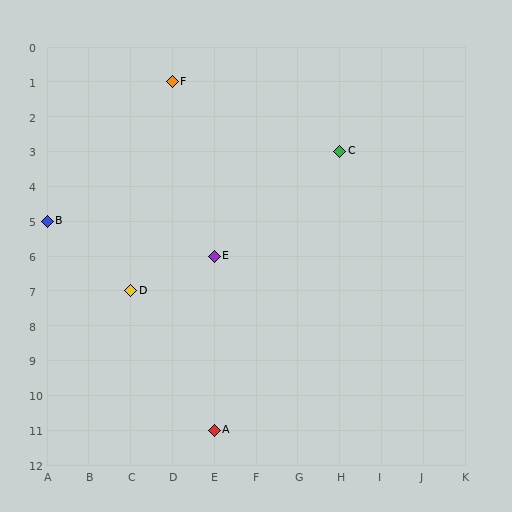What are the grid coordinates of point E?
Point E is at grid coordinates (E, 6).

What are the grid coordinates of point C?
Point C is at grid coordinates (H, 3).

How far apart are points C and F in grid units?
Points C and F are 4 columns and 2 rows apart (about 4.5 grid units diagonally).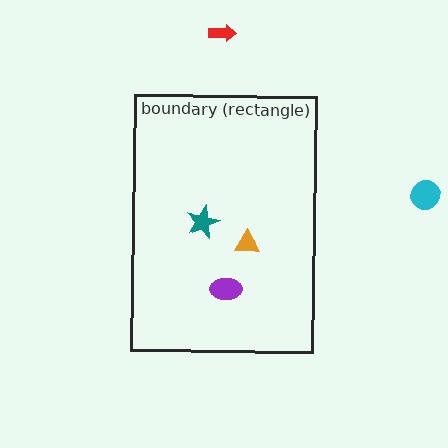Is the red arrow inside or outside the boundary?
Outside.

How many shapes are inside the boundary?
3 inside, 2 outside.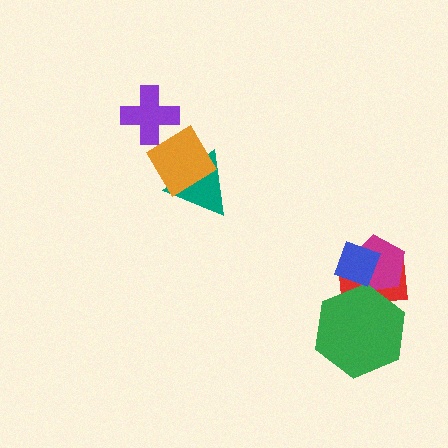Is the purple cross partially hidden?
No, no other shape covers it.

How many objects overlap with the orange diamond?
1 object overlaps with the orange diamond.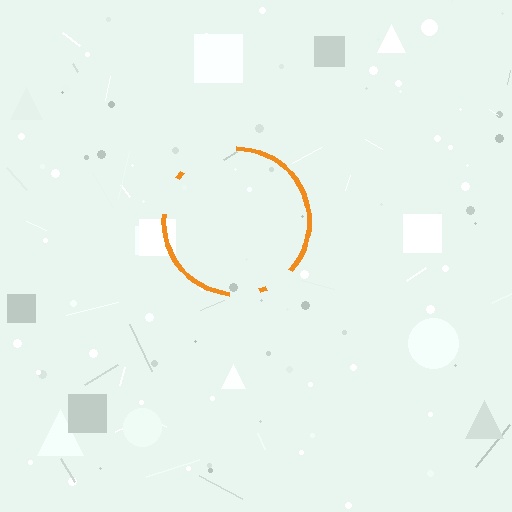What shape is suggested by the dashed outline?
The dashed outline suggests a circle.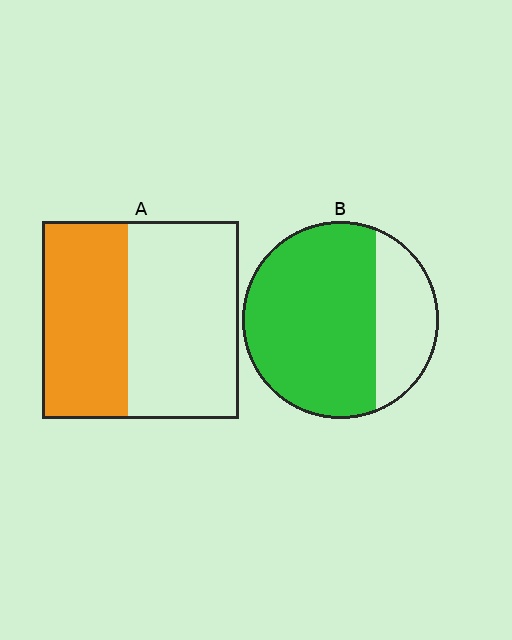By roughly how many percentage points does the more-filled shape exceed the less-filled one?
By roughly 30 percentage points (B over A).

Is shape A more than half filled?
No.